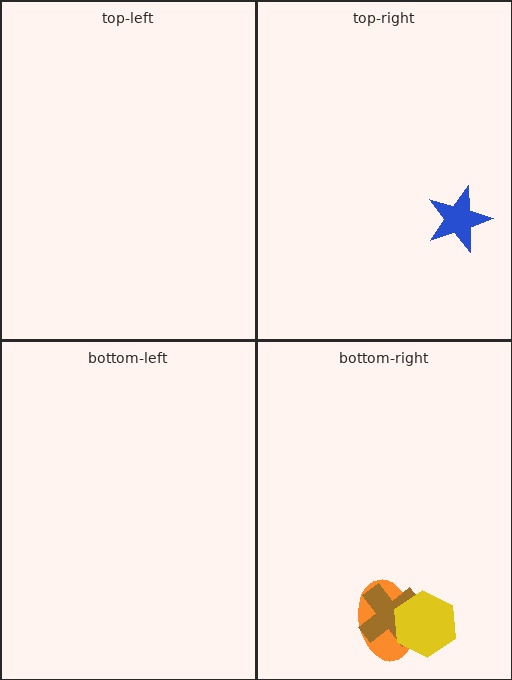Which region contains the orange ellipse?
The bottom-right region.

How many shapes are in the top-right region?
1.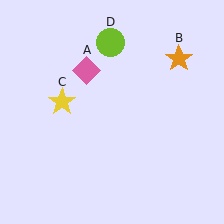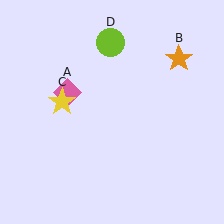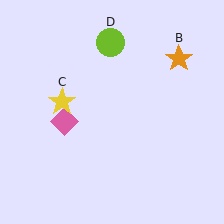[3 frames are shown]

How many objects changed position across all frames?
1 object changed position: pink diamond (object A).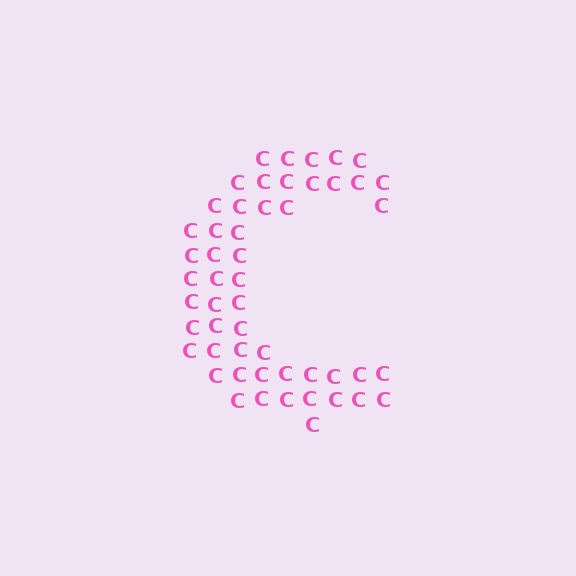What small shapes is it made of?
It is made of small letter C's.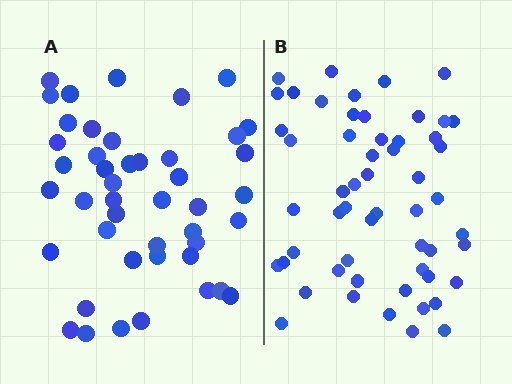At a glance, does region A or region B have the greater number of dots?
Region B (the right region) has more dots.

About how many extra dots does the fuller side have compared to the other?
Region B has roughly 10 or so more dots than region A.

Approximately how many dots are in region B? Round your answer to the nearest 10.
About 60 dots. (The exact count is 55, which rounds to 60.)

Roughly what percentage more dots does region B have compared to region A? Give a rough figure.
About 20% more.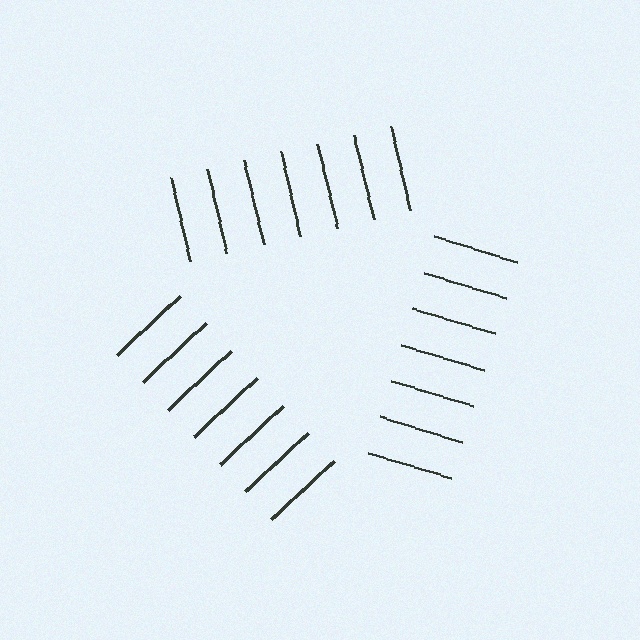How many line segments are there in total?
21 — 7 along each of the 3 edges.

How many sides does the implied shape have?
3 sides — the line-ends trace a triangle.